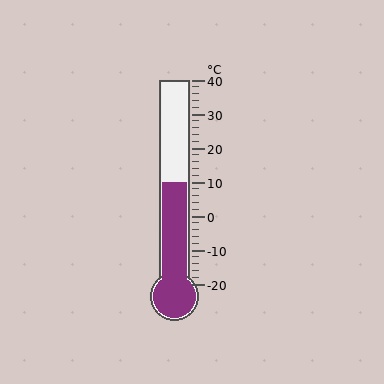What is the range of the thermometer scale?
The thermometer scale ranges from -20°C to 40°C.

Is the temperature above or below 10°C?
The temperature is at 10°C.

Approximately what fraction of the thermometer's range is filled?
The thermometer is filled to approximately 50% of its range.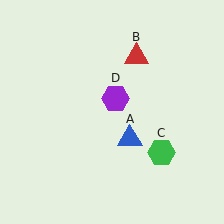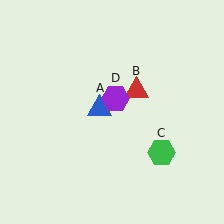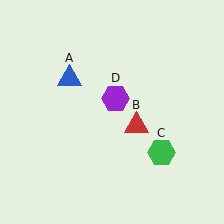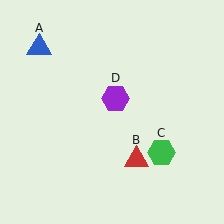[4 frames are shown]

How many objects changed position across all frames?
2 objects changed position: blue triangle (object A), red triangle (object B).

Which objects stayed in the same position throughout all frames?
Green hexagon (object C) and purple hexagon (object D) remained stationary.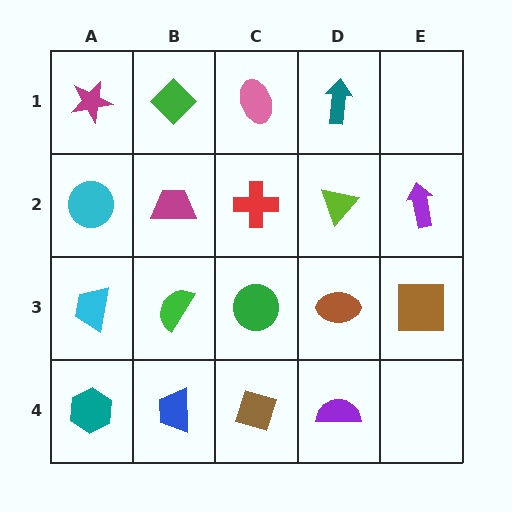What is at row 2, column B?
A magenta trapezoid.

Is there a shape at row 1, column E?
No, that cell is empty.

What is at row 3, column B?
A green semicircle.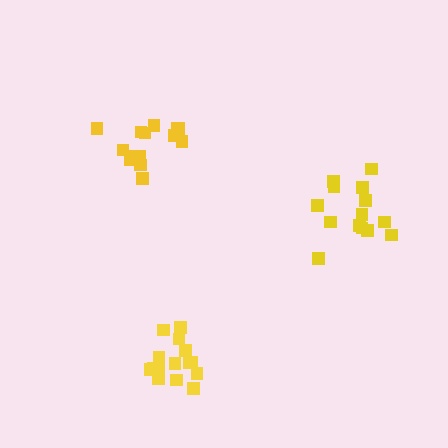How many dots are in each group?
Group 1: 15 dots, Group 2: 14 dots, Group 3: 15 dots (44 total).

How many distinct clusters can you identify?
There are 3 distinct clusters.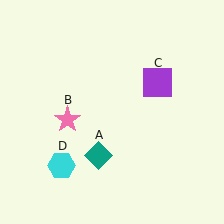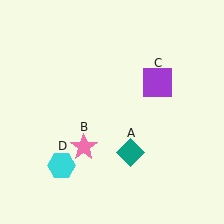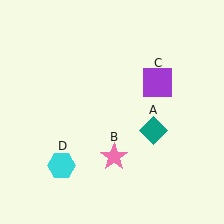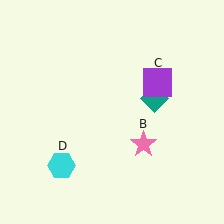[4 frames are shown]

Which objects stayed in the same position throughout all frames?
Purple square (object C) and cyan hexagon (object D) remained stationary.